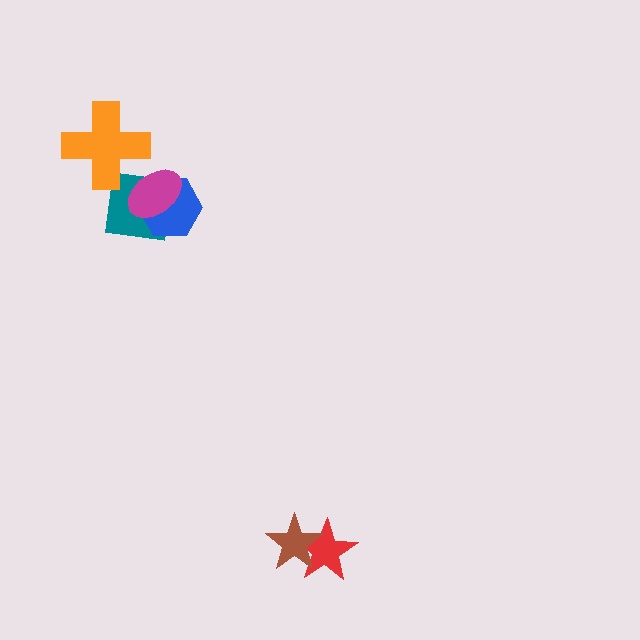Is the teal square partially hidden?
Yes, it is partially covered by another shape.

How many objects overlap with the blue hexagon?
2 objects overlap with the blue hexagon.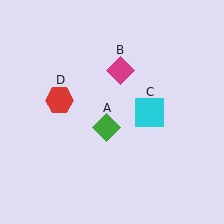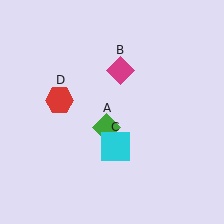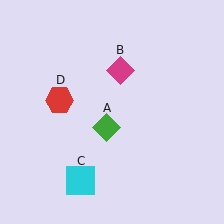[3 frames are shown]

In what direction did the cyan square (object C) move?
The cyan square (object C) moved down and to the left.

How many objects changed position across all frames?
1 object changed position: cyan square (object C).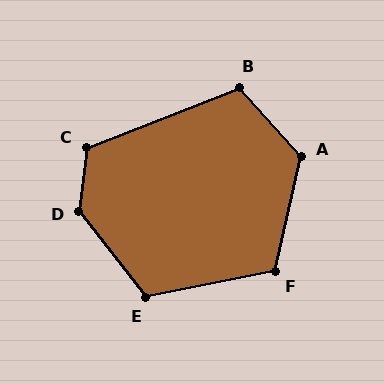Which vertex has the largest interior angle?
D, at approximately 135 degrees.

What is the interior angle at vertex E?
Approximately 117 degrees (obtuse).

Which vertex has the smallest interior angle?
B, at approximately 110 degrees.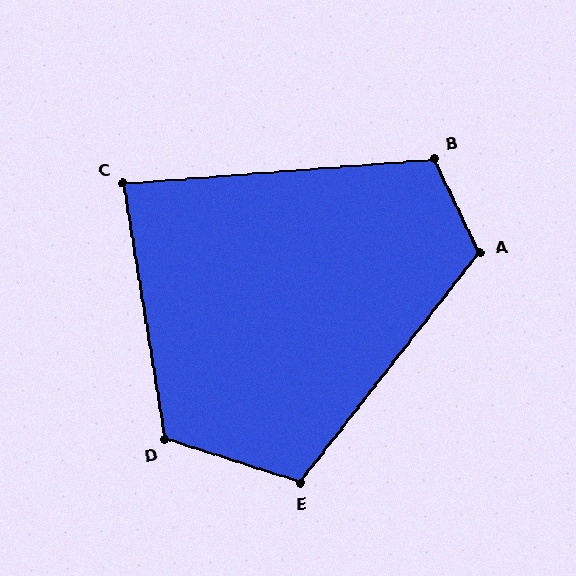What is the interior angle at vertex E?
Approximately 110 degrees (obtuse).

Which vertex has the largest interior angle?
D, at approximately 117 degrees.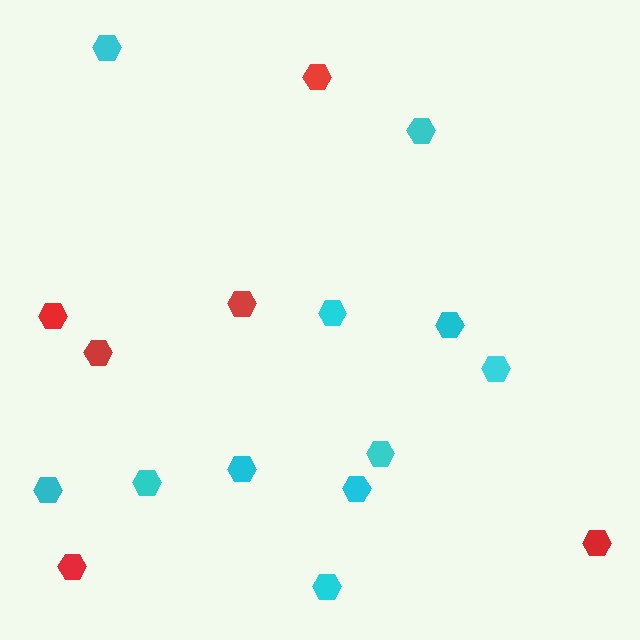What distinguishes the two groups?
There are 2 groups: one group of cyan hexagons (11) and one group of red hexagons (6).